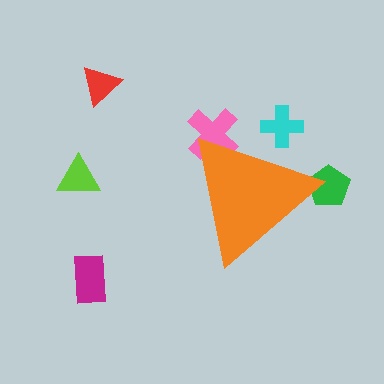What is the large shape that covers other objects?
An orange triangle.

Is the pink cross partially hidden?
Yes, the pink cross is partially hidden behind the orange triangle.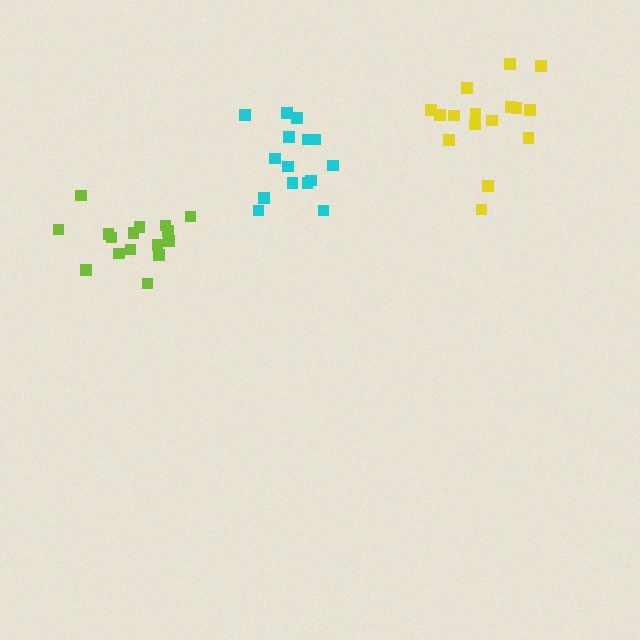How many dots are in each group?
Group 1: 15 dots, Group 2: 16 dots, Group 3: 16 dots (47 total).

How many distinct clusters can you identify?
There are 3 distinct clusters.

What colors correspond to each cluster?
The clusters are colored: cyan, yellow, lime.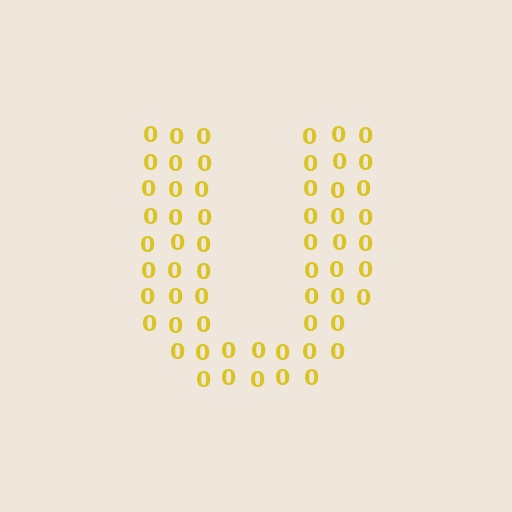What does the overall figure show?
The overall figure shows the letter U.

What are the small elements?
The small elements are digit 0's.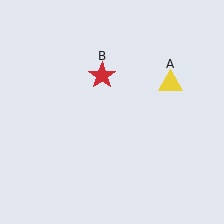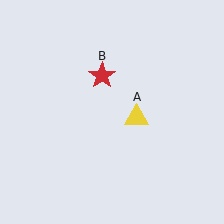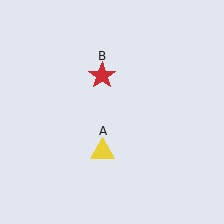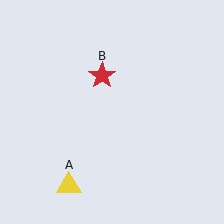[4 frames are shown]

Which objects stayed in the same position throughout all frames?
Red star (object B) remained stationary.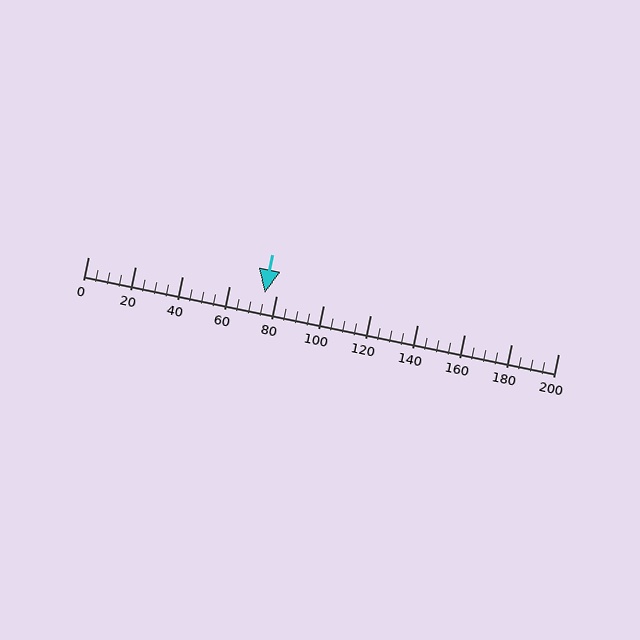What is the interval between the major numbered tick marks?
The major tick marks are spaced 20 units apart.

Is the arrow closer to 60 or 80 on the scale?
The arrow is closer to 80.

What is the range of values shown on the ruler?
The ruler shows values from 0 to 200.